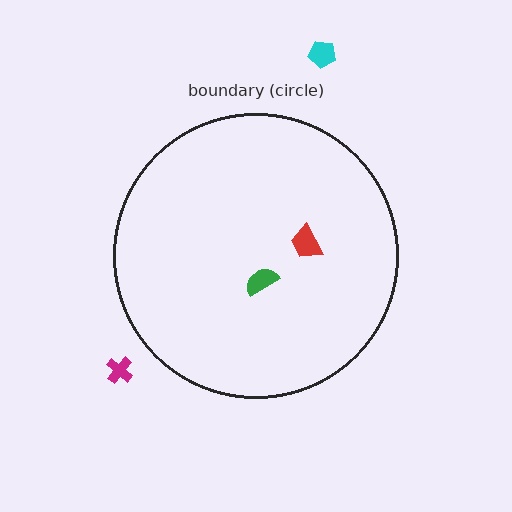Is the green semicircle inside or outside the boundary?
Inside.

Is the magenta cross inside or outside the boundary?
Outside.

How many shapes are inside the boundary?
2 inside, 2 outside.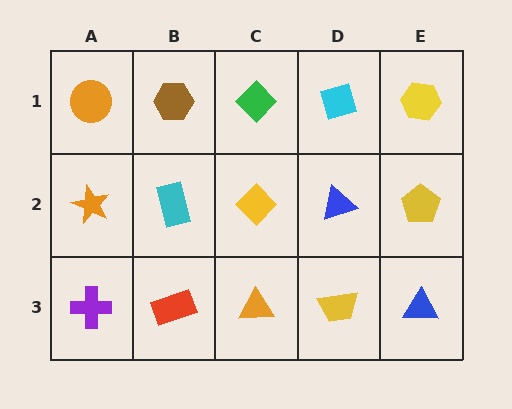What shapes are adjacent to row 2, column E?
A yellow hexagon (row 1, column E), a blue triangle (row 3, column E), a blue triangle (row 2, column D).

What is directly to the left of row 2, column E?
A blue triangle.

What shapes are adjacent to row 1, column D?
A blue triangle (row 2, column D), a green diamond (row 1, column C), a yellow hexagon (row 1, column E).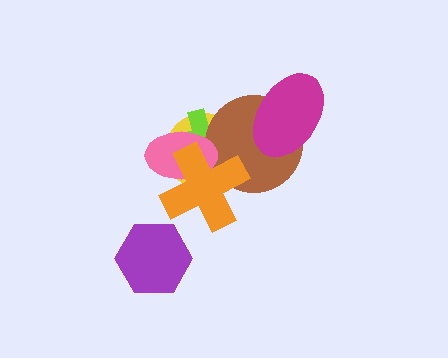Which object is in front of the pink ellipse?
The orange cross is in front of the pink ellipse.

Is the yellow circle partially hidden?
Yes, it is partially covered by another shape.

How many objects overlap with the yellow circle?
4 objects overlap with the yellow circle.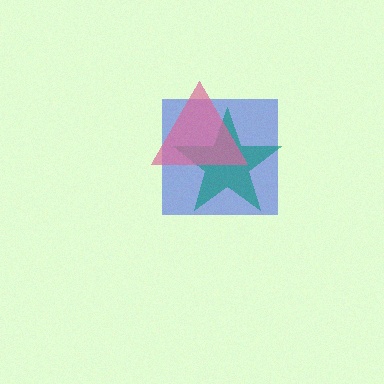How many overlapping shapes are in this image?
There are 3 overlapping shapes in the image.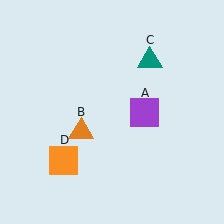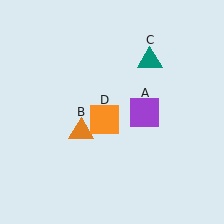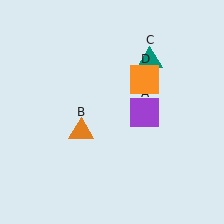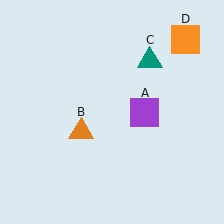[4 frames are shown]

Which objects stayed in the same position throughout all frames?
Purple square (object A) and orange triangle (object B) and teal triangle (object C) remained stationary.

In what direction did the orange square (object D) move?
The orange square (object D) moved up and to the right.